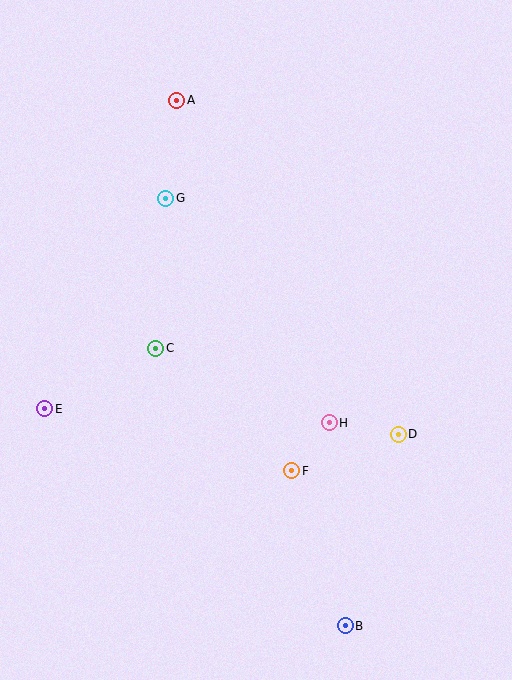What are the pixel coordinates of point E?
Point E is at (45, 409).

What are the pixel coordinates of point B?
Point B is at (345, 626).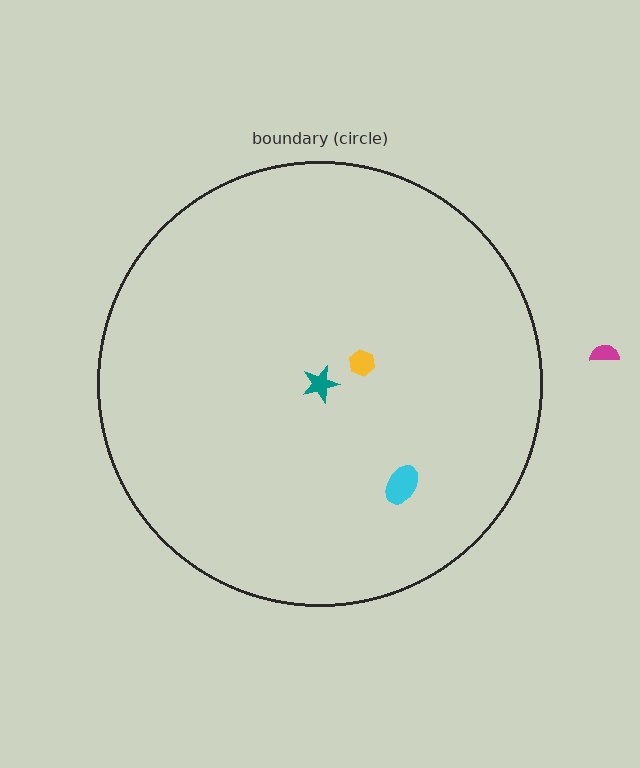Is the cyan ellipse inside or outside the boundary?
Inside.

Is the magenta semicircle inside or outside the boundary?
Outside.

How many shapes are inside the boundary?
3 inside, 1 outside.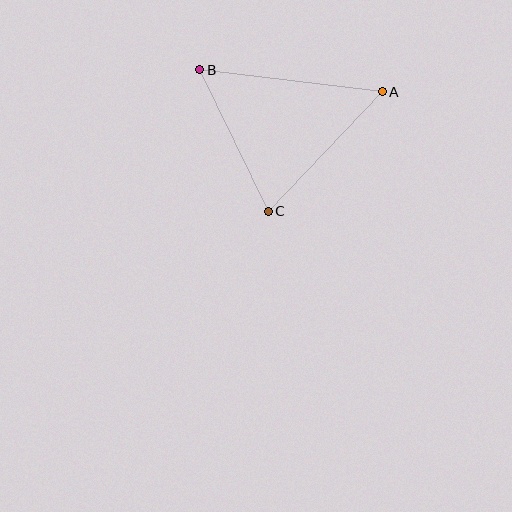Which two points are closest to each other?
Points B and C are closest to each other.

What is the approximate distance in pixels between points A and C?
The distance between A and C is approximately 165 pixels.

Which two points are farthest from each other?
Points A and B are farthest from each other.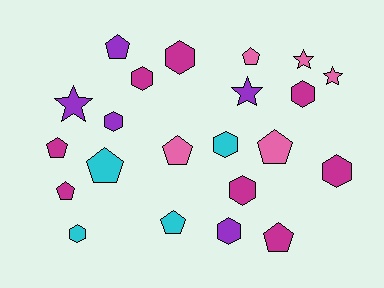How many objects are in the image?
There are 22 objects.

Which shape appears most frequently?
Pentagon, with 9 objects.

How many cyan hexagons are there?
There are 2 cyan hexagons.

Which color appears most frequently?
Magenta, with 8 objects.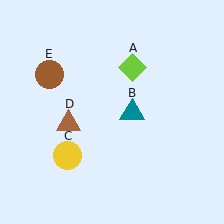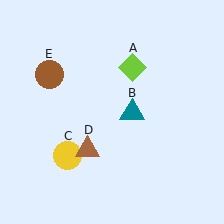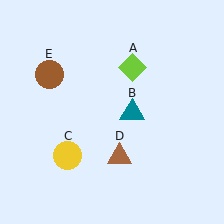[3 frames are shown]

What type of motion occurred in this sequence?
The brown triangle (object D) rotated counterclockwise around the center of the scene.